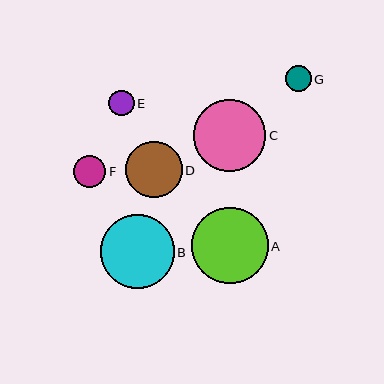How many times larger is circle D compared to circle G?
Circle D is approximately 2.2 times the size of circle G.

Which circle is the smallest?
Circle E is the smallest with a size of approximately 25 pixels.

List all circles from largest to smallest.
From largest to smallest: A, B, C, D, F, G, E.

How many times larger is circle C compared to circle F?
Circle C is approximately 2.2 times the size of circle F.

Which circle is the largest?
Circle A is the largest with a size of approximately 77 pixels.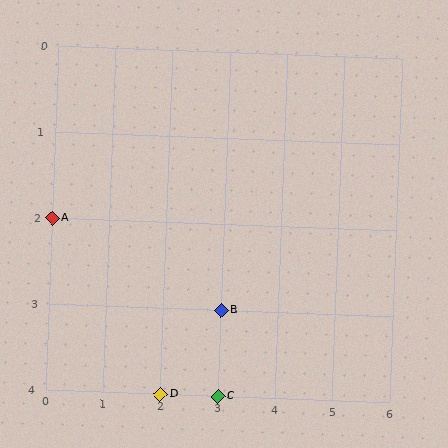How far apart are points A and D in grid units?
Points A and D are 2 columns and 2 rows apart (about 2.8 grid units diagonally).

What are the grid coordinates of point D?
Point D is at grid coordinates (2, 4).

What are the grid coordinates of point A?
Point A is at grid coordinates (0, 2).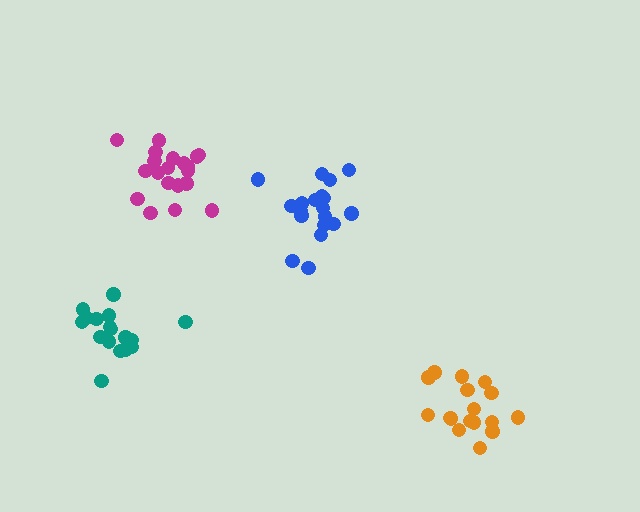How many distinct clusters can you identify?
There are 4 distinct clusters.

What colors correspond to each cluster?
The clusters are colored: teal, blue, orange, magenta.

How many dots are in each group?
Group 1: 17 dots, Group 2: 19 dots, Group 3: 17 dots, Group 4: 20 dots (73 total).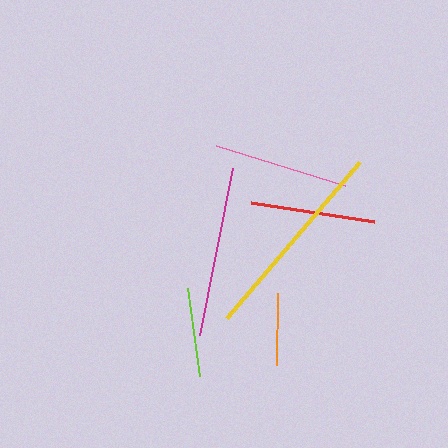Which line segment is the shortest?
The orange line is the shortest at approximately 72 pixels.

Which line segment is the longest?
The yellow line is the longest at approximately 205 pixels.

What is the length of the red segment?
The red segment is approximately 124 pixels long.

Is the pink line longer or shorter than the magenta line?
The magenta line is longer than the pink line.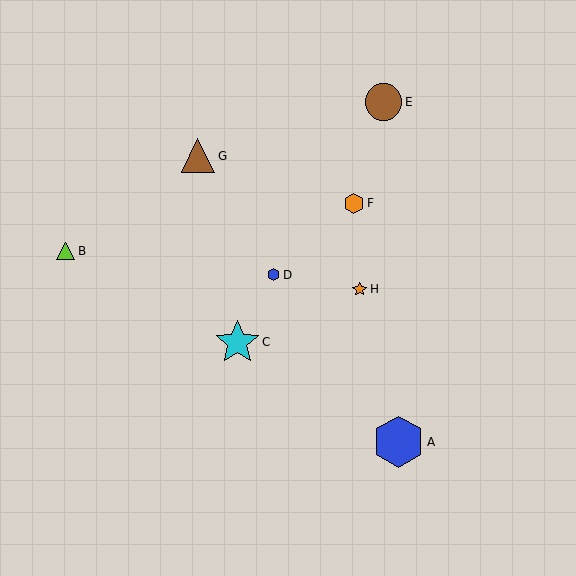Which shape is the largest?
The blue hexagon (labeled A) is the largest.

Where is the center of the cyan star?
The center of the cyan star is at (237, 342).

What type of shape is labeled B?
Shape B is a lime triangle.